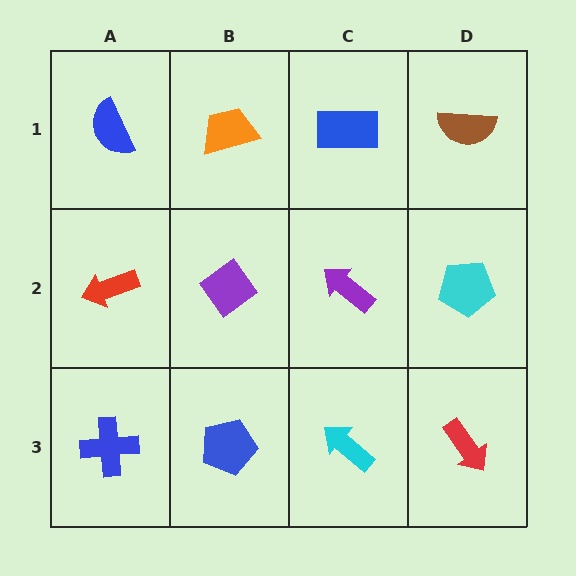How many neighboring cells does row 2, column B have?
4.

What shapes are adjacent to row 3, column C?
A purple arrow (row 2, column C), a blue pentagon (row 3, column B), a red arrow (row 3, column D).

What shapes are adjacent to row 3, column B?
A purple diamond (row 2, column B), a blue cross (row 3, column A), a cyan arrow (row 3, column C).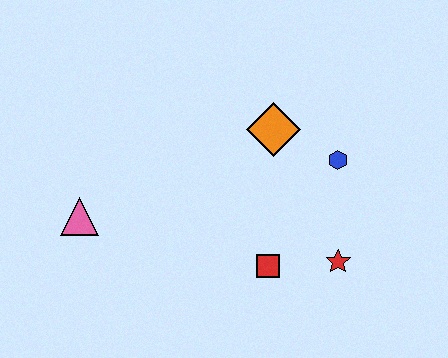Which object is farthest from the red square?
The pink triangle is farthest from the red square.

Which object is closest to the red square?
The red star is closest to the red square.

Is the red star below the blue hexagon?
Yes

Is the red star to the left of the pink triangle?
No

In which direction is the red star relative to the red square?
The red star is to the right of the red square.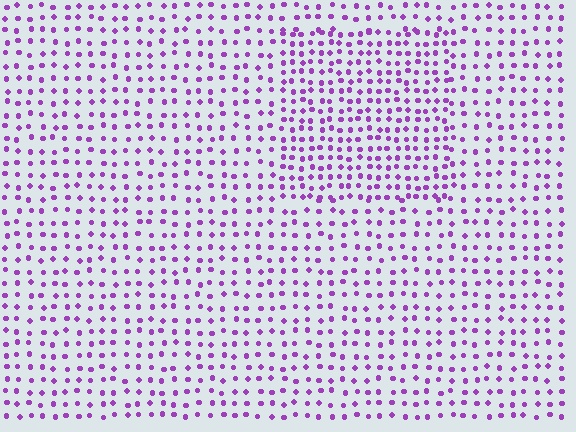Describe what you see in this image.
The image contains small purple elements arranged at two different densities. A rectangle-shaped region is visible where the elements are more densely packed than the surrounding area.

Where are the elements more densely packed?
The elements are more densely packed inside the rectangle boundary.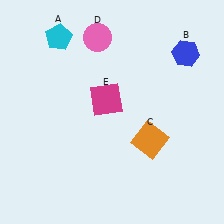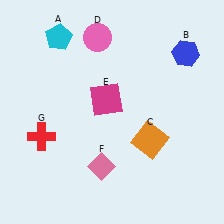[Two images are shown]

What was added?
A pink diamond (F), a red cross (G) were added in Image 2.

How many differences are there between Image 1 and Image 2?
There are 2 differences between the two images.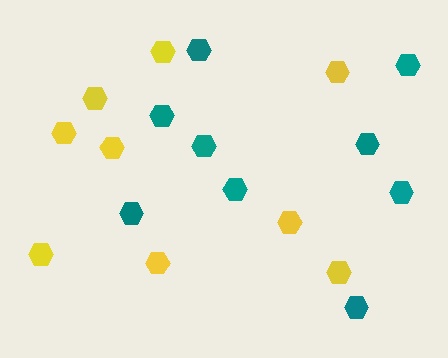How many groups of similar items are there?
There are 2 groups: one group of teal hexagons (9) and one group of yellow hexagons (9).